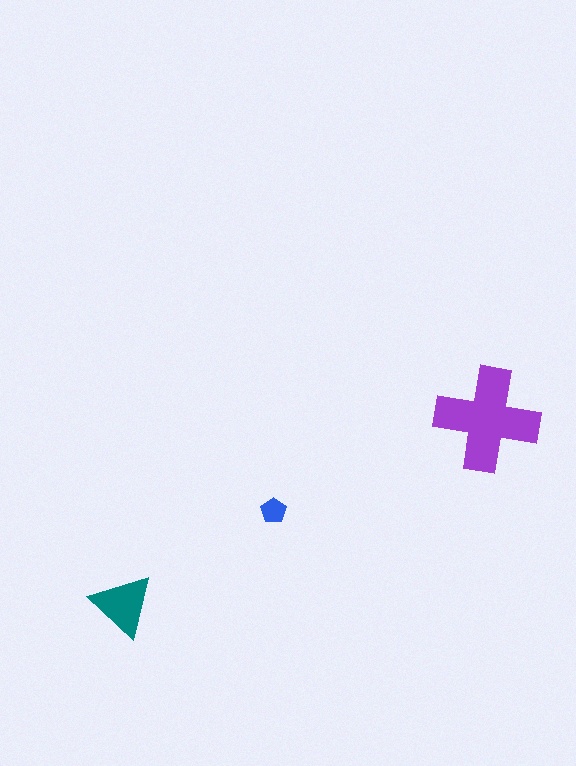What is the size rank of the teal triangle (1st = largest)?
2nd.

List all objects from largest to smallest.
The purple cross, the teal triangle, the blue pentagon.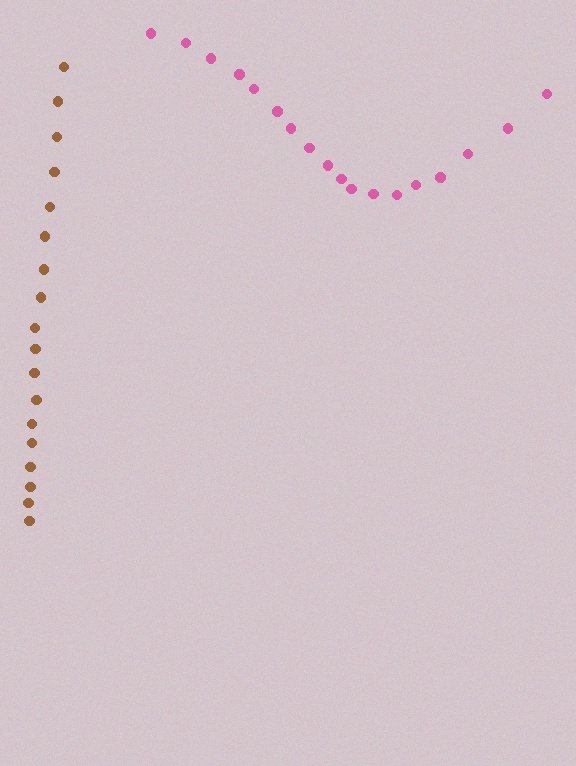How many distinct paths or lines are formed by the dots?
There are 2 distinct paths.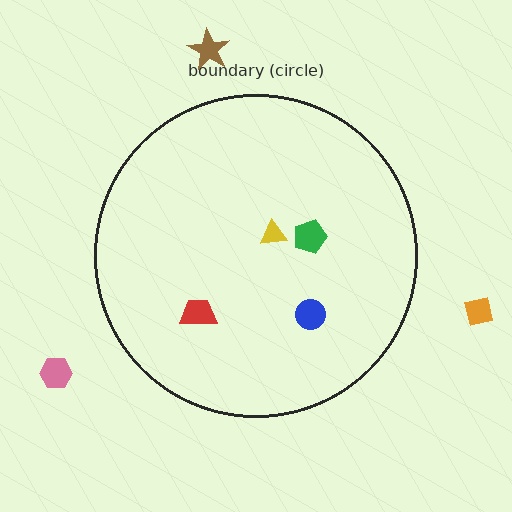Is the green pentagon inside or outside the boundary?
Inside.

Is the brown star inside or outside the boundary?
Outside.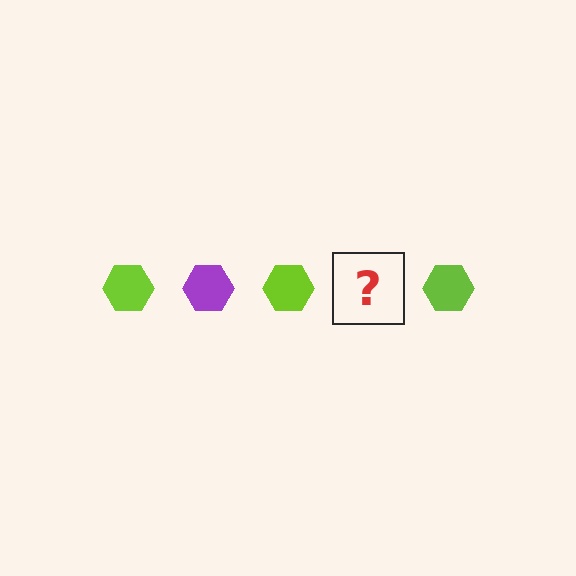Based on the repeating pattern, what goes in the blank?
The blank should be a purple hexagon.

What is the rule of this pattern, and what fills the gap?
The rule is that the pattern cycles through lime, purple hexagons. The gap should be filled with a purple hexagon.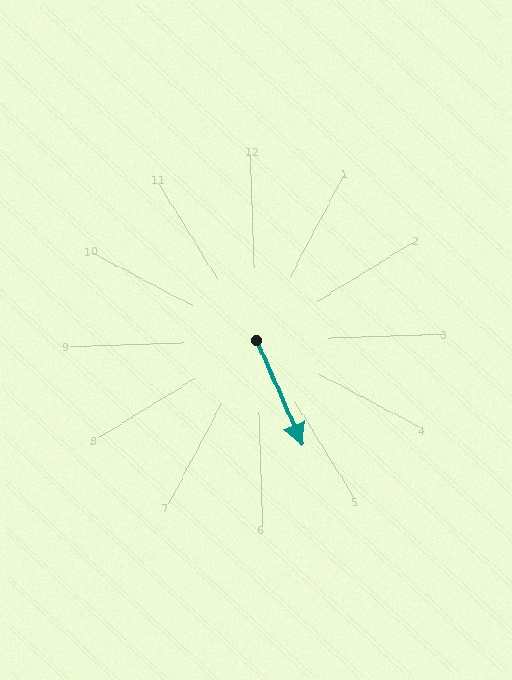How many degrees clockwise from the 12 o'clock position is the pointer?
Approximately 158 degrees.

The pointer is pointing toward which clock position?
Roughly 5 o'clock.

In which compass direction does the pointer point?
South.